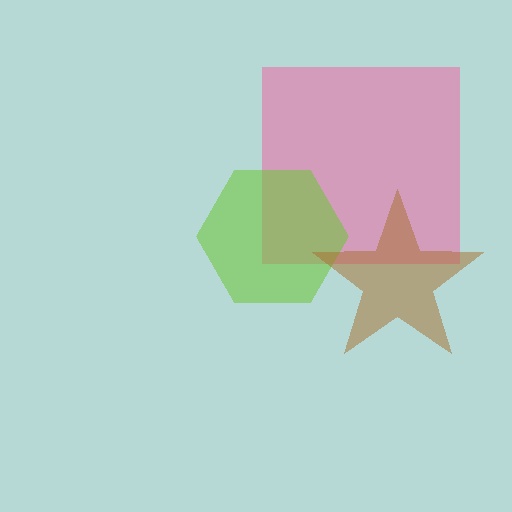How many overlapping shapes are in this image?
There are 3 overlapping shapes in the image.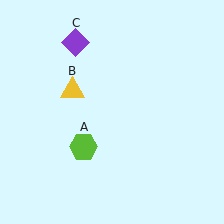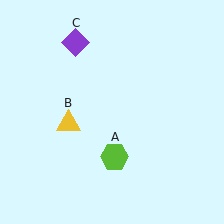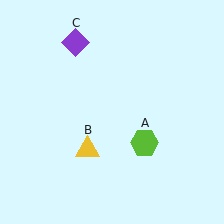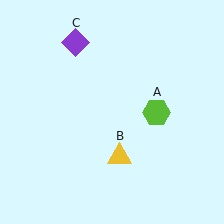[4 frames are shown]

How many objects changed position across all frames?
2 objects changed position: lime hexagon (object A), yellow triangle (object B).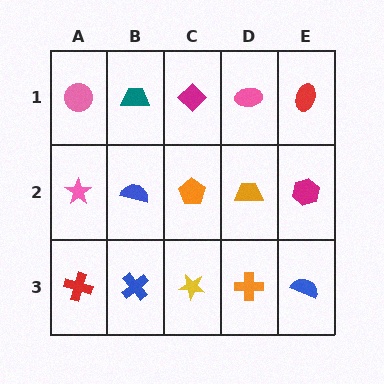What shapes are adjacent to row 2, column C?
A magenta diamond (row 1, column C), a yellow star (row 3, column C), a blue semicircle (row 2, column B), an orange trapezoid (row 2, column D).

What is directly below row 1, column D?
An orange trapezoid.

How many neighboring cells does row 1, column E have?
2.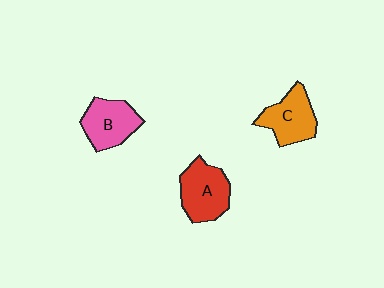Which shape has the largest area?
Shape A (red).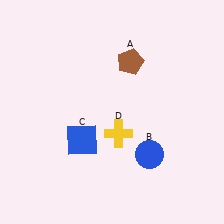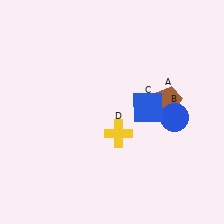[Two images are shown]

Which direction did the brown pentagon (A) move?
The brown pentagon (A) moved down.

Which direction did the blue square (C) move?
The blue square (C) moved right.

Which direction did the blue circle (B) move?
The blue circle (B) moved up.